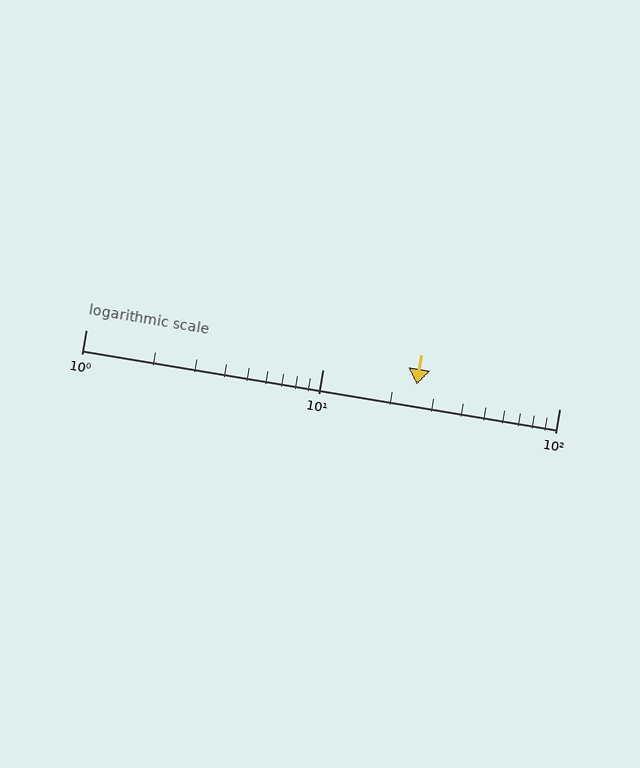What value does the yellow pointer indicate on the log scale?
The pointer indicates approximately 25.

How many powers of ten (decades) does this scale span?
The scale spans 2 decades, from 1 to 100.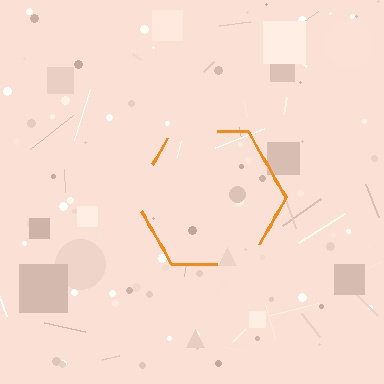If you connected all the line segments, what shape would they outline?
They would outline a hexagon.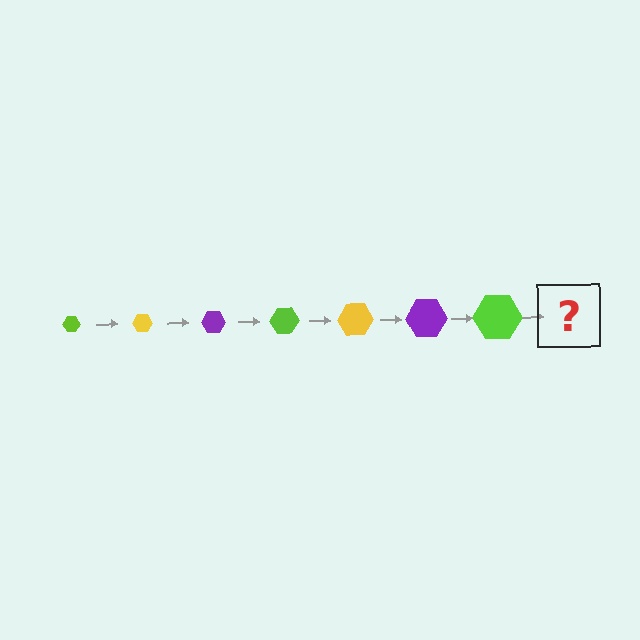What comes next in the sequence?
The next element should be a yellow hexagon, larger than the previous one.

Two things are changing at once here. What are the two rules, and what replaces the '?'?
The two rules are that the hexagon grows larger each step and the color cycles through lime, yellow, and purple. The '?' should be a yellow hexagon, larger than the previous one.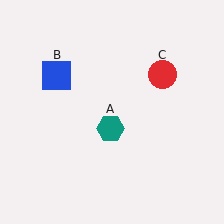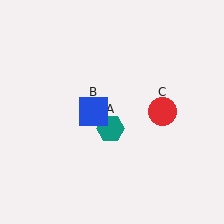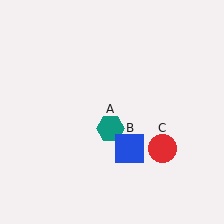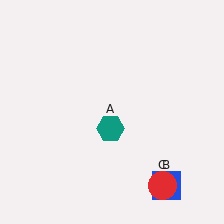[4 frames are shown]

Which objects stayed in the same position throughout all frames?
Teal hexagon (object A) remained stationary.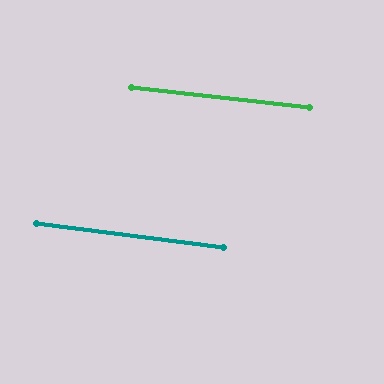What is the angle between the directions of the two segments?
Approximately 1 degree.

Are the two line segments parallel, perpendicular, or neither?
Parallel — their directions differ by only 1.3°.